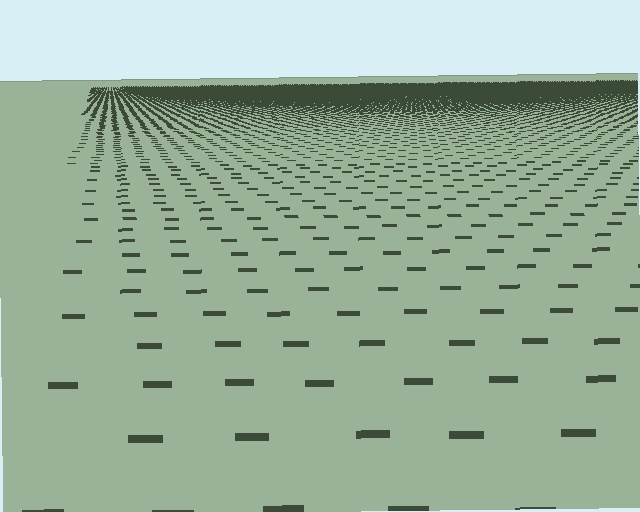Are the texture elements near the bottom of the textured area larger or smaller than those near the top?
Larger. Near the bottom, elements are closer to the viewer and appear at a bigger on-screen size.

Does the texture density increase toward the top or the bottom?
Density increases toward the top.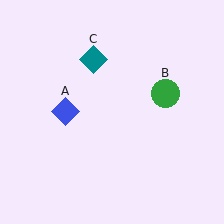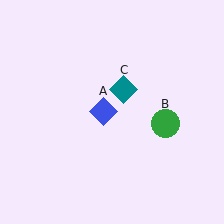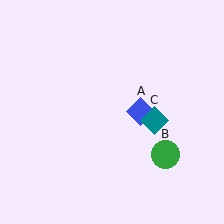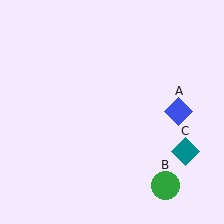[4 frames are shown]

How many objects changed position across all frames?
3 objects changed position: blue diamond (object A), green circle (object B), teal diamond (object C).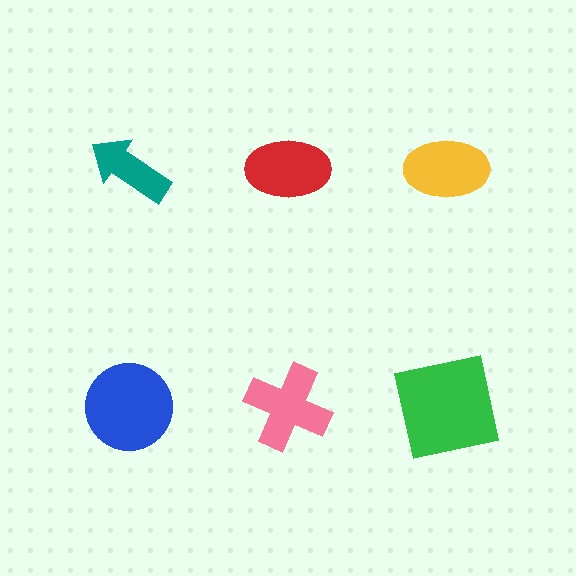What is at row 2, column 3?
A green square.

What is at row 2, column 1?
A blue circle.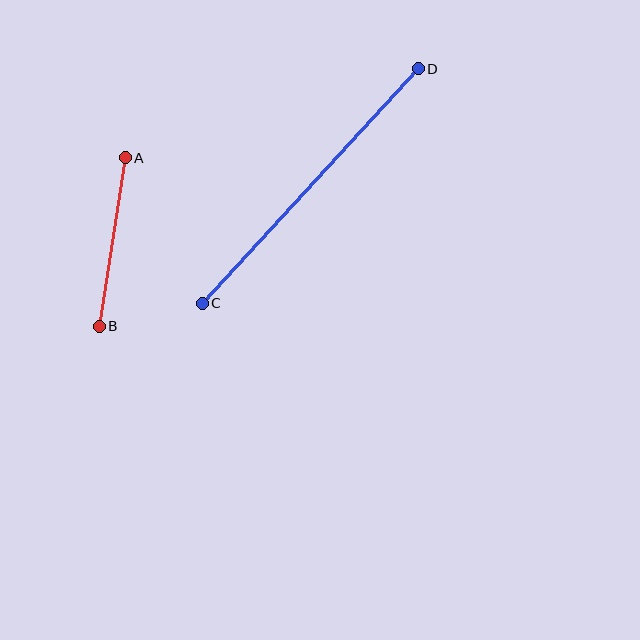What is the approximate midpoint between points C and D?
The midpoint is at approximately (310, 186) pixels.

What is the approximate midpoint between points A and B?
The midpoint is at approximately (112, 242) pixels.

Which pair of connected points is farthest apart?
Points C and D are farthest apart.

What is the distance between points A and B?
The distance is approximately 171 pixels.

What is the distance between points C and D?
The distance is approximately 319 pixels.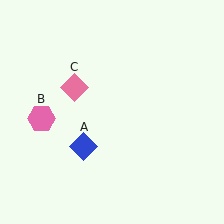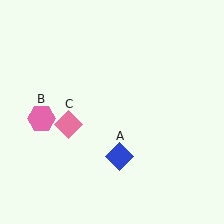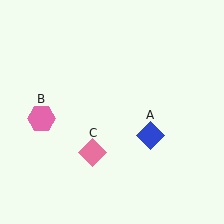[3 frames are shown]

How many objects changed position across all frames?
2 objects changed position: blue diamond (object A), pink diamond (object C).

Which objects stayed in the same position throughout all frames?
Pink hexagon (object B) remained stationary.